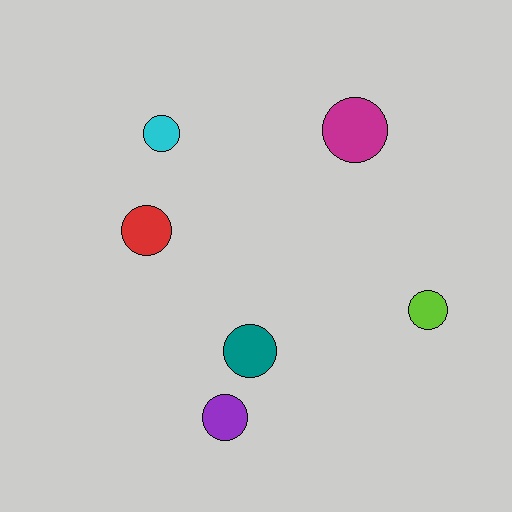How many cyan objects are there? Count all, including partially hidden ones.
There is 1 cyan object.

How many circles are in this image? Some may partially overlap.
There are 6 circles.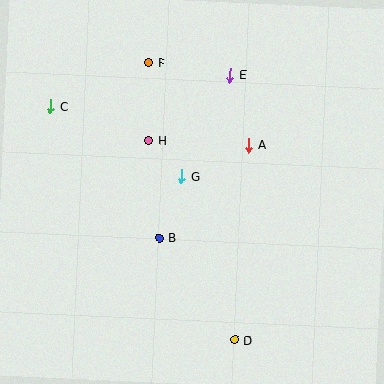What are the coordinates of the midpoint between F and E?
The midpoint between F and E is at (189, 69).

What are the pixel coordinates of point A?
Point A is at (249, 145).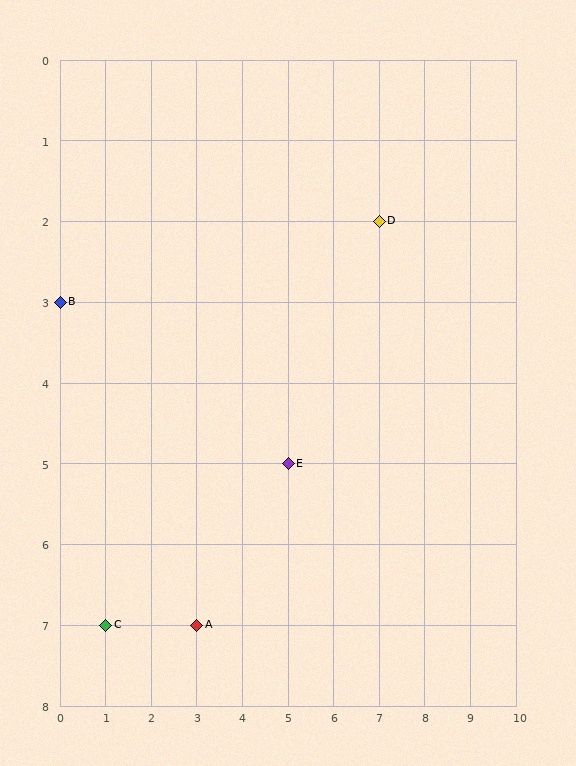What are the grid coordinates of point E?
Point E is at grid coordinates (5, 5).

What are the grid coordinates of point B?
Point B is at grid coordinates (0, 3).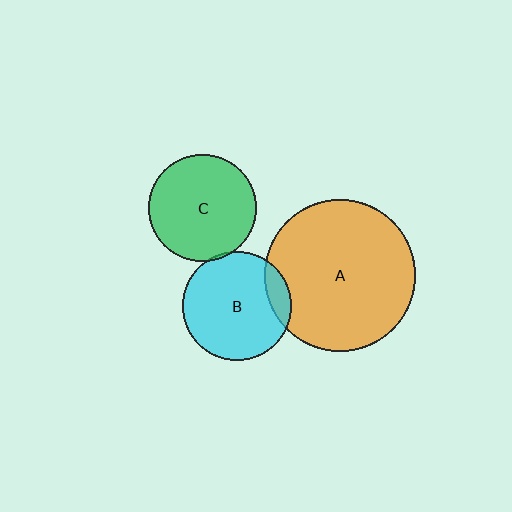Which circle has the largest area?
Circle A (orange).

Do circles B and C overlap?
Yes.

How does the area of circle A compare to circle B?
Approximately 1.9 times.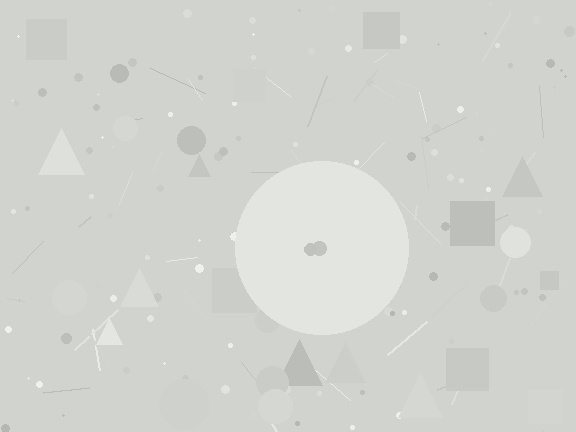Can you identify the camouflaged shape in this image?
The camouflaged shape is a circle.